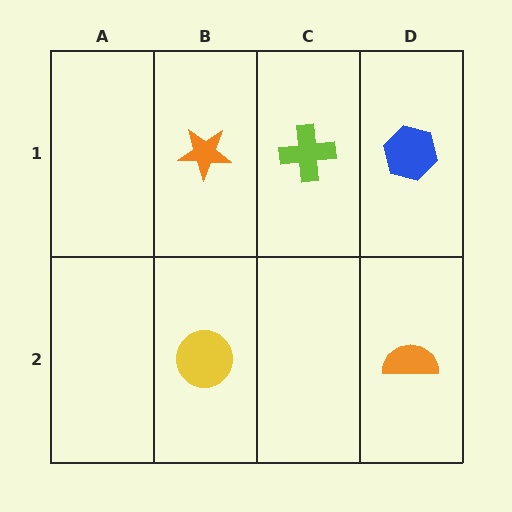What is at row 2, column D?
An orange semicircle.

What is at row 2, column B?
A yellow circle.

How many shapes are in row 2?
2 shapes.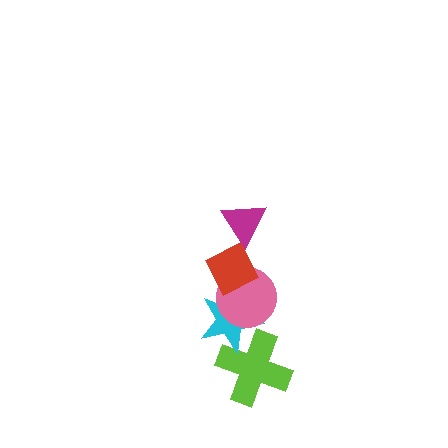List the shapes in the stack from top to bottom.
From top to bottom: the magenta triangle, the red diamond, the pink circle, the cyan star, the lime cross.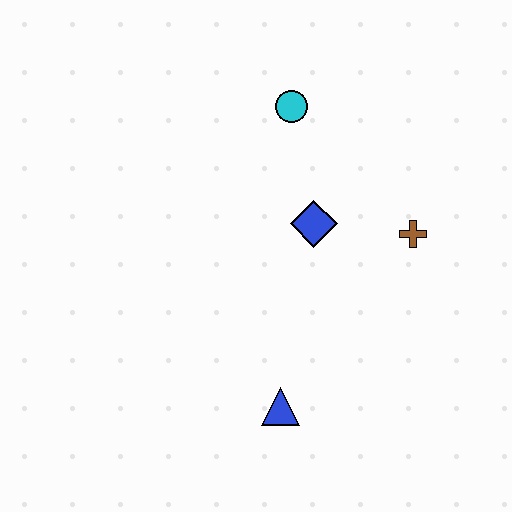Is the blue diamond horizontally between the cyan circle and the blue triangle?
No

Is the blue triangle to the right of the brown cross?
No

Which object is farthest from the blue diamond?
The blue triangle is farthest from the blue diamond.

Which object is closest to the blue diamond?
The brown cross is closest to the blue diamond.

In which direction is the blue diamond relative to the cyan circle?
The blue diamond is below the cyan circle.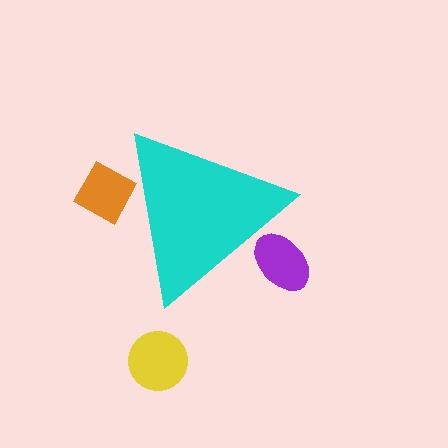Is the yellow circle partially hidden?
No, the yellow circle is fully visible.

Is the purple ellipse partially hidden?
Yes, the purple ellipse is partially hidden behind the cyan triangle.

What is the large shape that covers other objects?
A cyan triangle.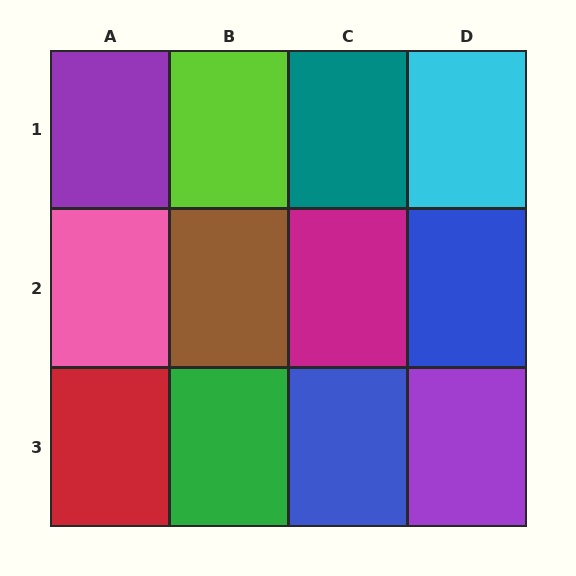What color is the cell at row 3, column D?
Purple.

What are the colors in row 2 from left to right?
Pink, brown, magenta, blue.